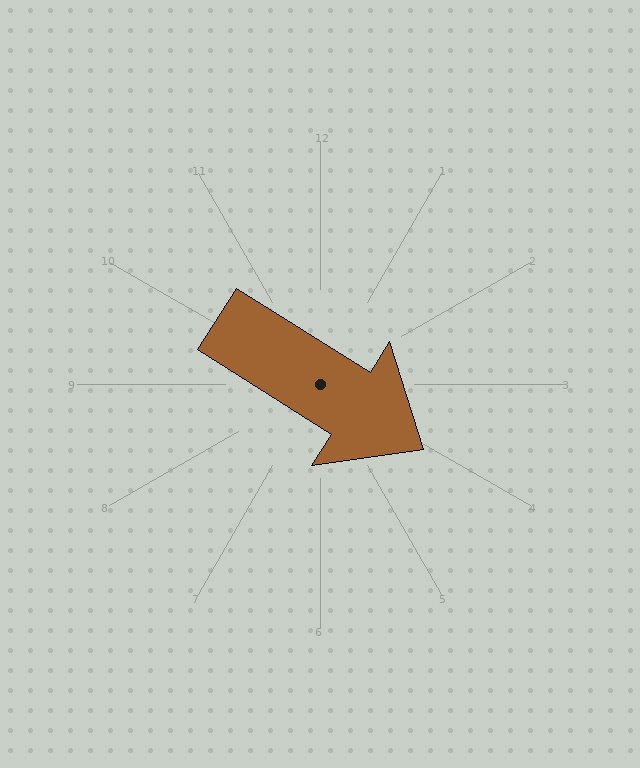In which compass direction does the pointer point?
Southeast.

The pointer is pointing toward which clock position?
Roughly 4 o'clock.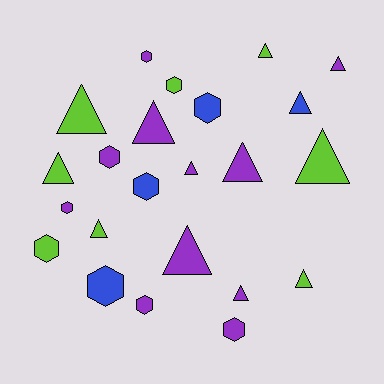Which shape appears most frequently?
Triangle, with 13 objects.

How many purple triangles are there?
There are 6 purple triangles.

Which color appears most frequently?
Purple, with 11 objects.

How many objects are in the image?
There are 23 objects.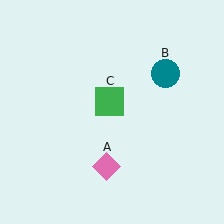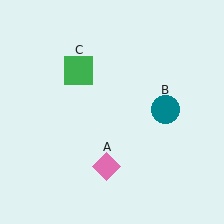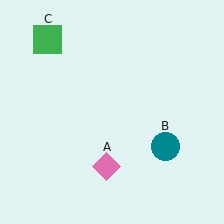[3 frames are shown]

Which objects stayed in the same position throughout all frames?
Pink diamond (object A) remained stationary.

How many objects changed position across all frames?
2 objects changed position: teal circle (object B), green square (object C).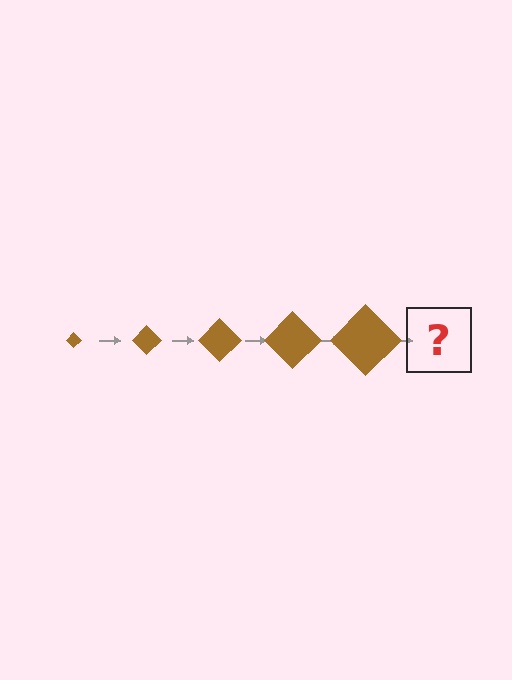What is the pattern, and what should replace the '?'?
The pattern is that the diamond gets progressively larger each step. The '?' should be a brown diamond, larger than the previous one.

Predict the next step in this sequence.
The next step is a brown diamond, larger than the previous one.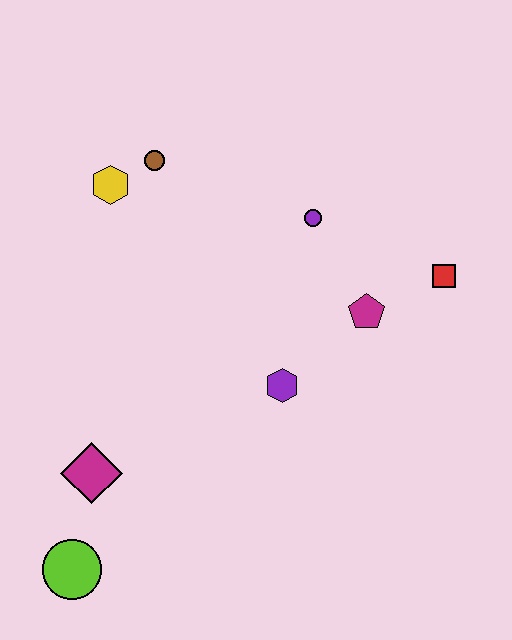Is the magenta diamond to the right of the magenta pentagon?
No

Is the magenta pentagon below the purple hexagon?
No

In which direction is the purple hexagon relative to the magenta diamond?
The purple hexagon is to the right of the magenta diamond.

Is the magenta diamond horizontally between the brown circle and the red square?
No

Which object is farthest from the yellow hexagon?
The lime circle is farthest from the yellow hexagon.